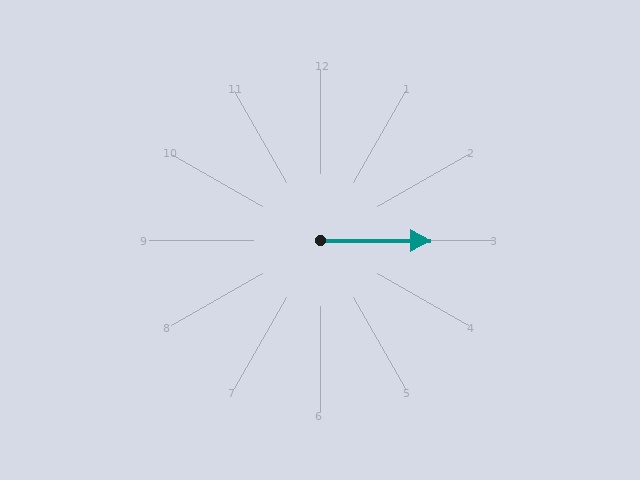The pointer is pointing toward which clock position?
Roughly 3 o'clock.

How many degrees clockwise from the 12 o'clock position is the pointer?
Approximately 90 degrees.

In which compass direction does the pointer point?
East.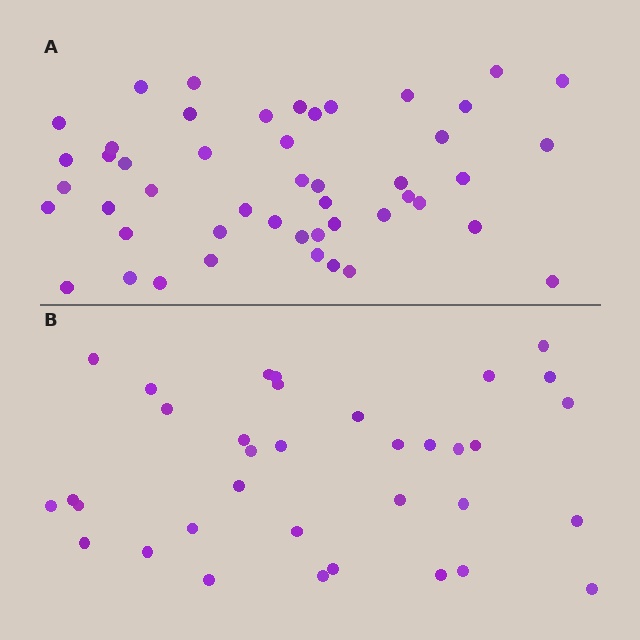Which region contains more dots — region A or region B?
Region A (the top region) has more dots.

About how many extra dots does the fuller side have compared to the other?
Region A has approximately 15 more dots than region B.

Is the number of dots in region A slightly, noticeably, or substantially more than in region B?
Region A has noticeably more, but not dramatically so. The ratio is roughly 1.4 to 1.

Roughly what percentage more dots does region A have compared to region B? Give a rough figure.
About 35% more.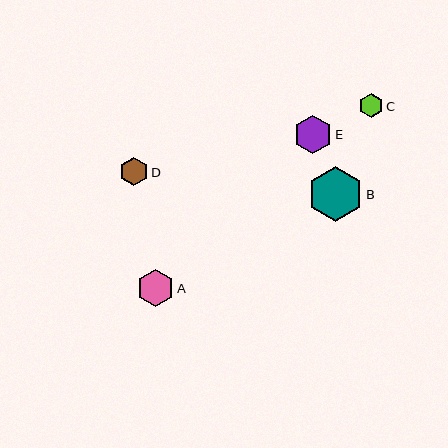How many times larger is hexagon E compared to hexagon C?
Hexagon E is approximately 1.6 times the size of hexagon C.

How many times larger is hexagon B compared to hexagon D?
Hexagon B is approximately 1.9 times the size of hexagon D.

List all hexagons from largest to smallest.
From largest to smallest: B, E, A, D, C.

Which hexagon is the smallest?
Hexagon C is the smallest with a size of approximately 24 pixels.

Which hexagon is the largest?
Hexagon B is the largest with a size of approximately 55 pixels.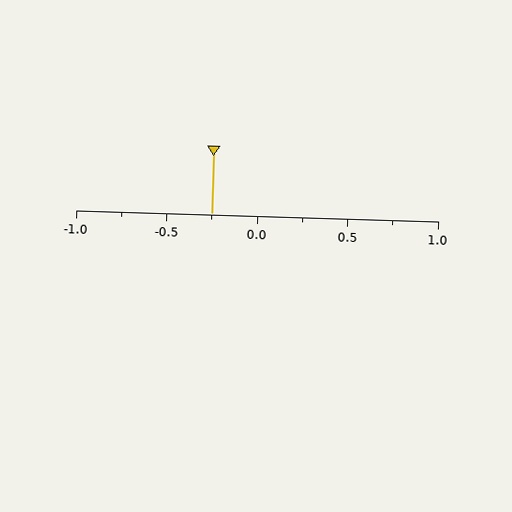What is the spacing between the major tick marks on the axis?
The major ticks are spaced 0.5 apart.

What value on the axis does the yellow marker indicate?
The marker indicates approximately -0.25.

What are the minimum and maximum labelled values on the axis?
The axis runs from -1.0 to 1.0.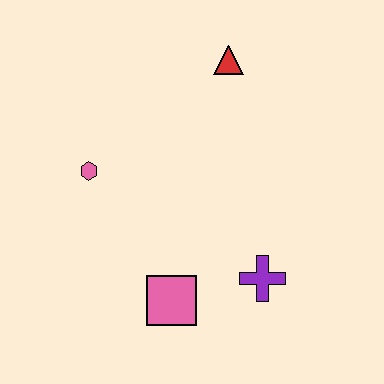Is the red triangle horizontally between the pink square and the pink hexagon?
No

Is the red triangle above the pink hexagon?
Yes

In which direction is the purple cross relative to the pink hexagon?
The purple cross is to the right of the pink hexagon.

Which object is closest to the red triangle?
The pink hexagon is closest to the red triangle.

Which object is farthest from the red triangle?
The pink square is farthest from the red triangle.